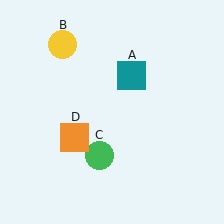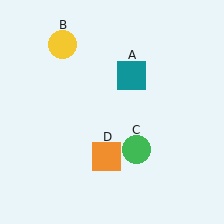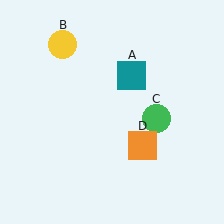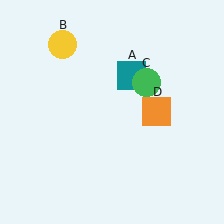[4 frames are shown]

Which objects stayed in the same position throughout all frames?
Teal square (object A) and yellow circle (object B) remained stationary.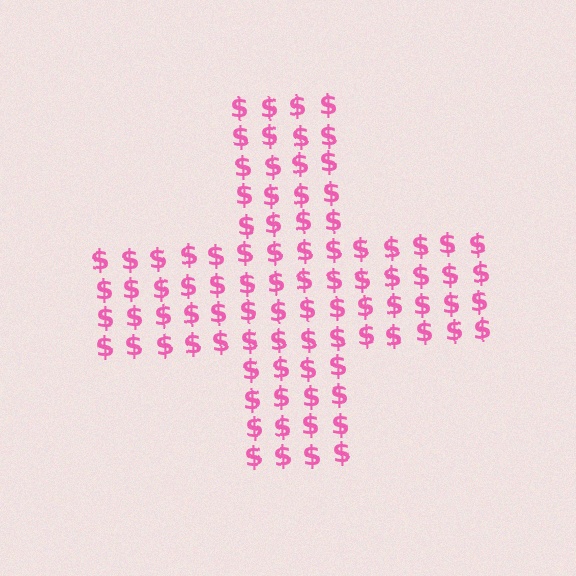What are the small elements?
The small elements are dollar signs.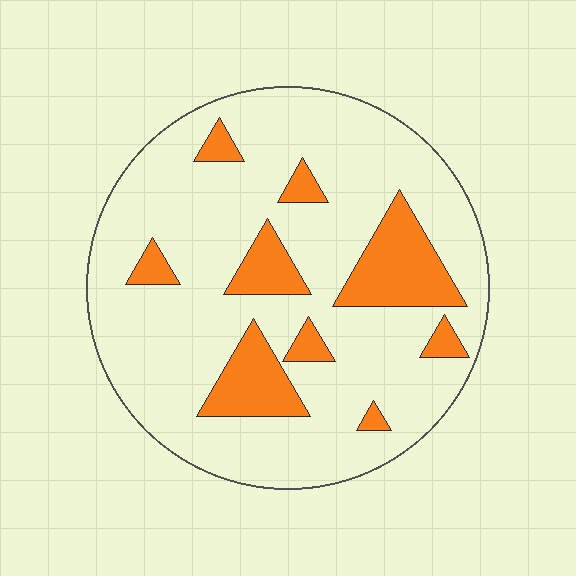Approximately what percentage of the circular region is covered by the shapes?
Approximately 20%.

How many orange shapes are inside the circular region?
9.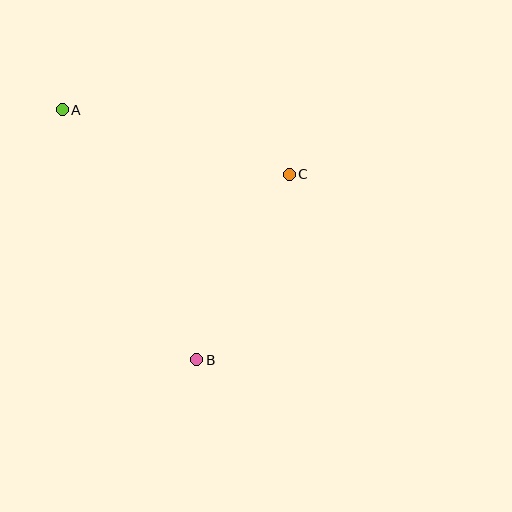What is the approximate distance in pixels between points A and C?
The distance between A and C is approximately 236 pixels.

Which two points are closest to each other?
Points B and C are closest to each other.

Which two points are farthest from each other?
Points A and B are farthest from each other.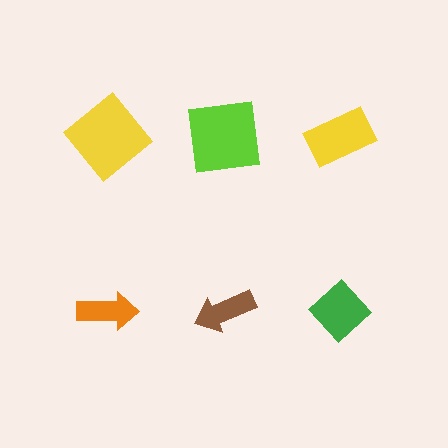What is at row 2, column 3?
A green diamond.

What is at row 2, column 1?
An orange arrow.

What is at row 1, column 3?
A yellow rectangle.